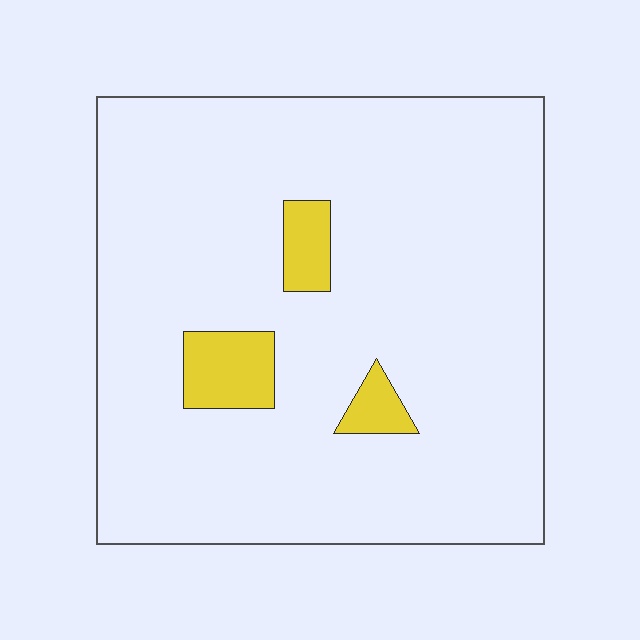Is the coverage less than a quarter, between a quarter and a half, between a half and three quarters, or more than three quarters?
Less than a quarter.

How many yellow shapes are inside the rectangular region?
3.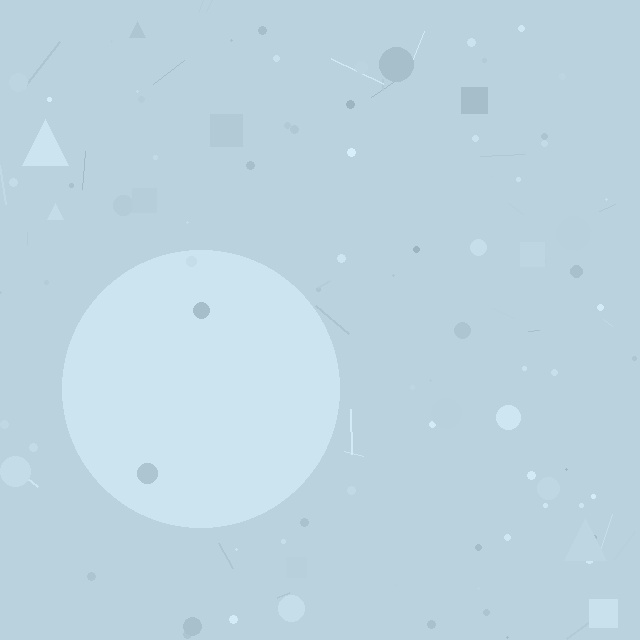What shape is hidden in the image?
A circle is hidden in the image.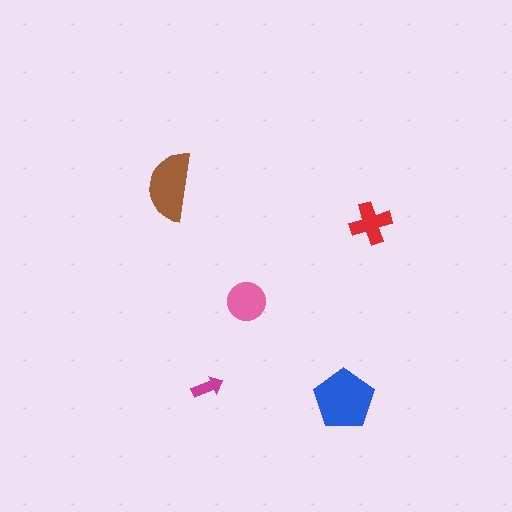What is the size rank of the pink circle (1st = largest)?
3rd.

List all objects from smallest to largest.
The magenta arrow, the red cross, the pink circle, the brown semicircle, the blue pentagon.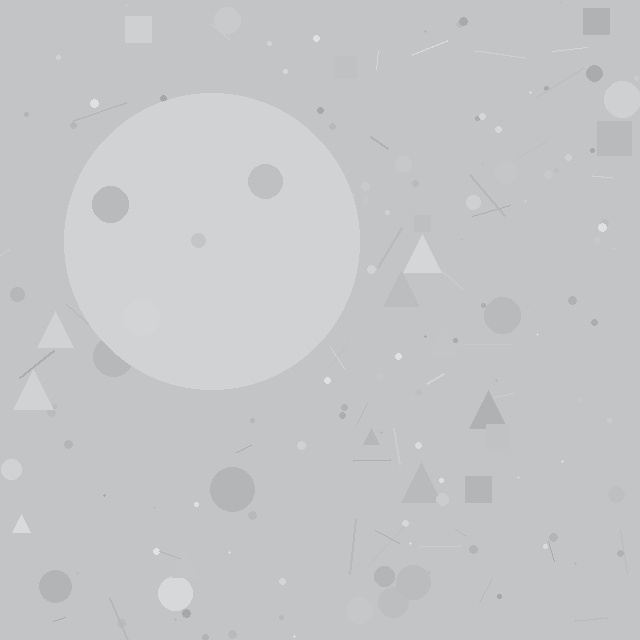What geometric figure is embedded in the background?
A circle is embedded in the background.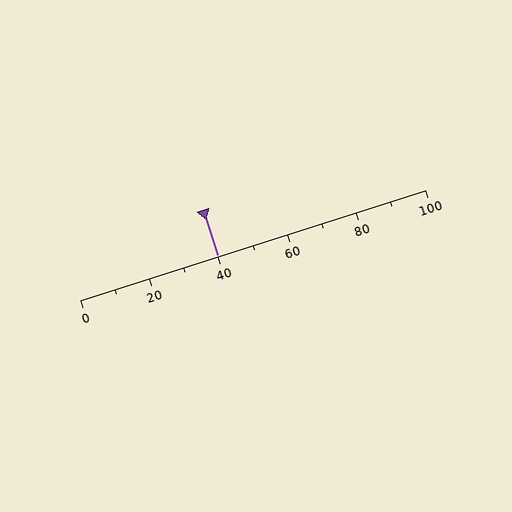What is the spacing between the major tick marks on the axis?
The major ticks are spaced 20 apart.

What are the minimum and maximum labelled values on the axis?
The axis runs from 0 to 100.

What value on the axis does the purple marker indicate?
The marker indicates approximately 40.